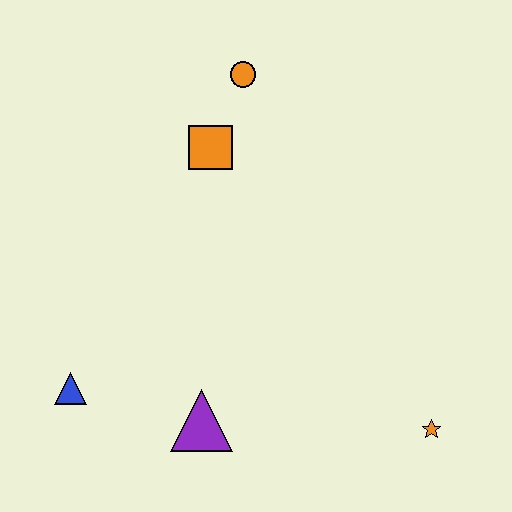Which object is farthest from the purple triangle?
The orange circle is farthest from the purple triangle.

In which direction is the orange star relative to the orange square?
The orange star is below the orange square.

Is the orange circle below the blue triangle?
No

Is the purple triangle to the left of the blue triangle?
No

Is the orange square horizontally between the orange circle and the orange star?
No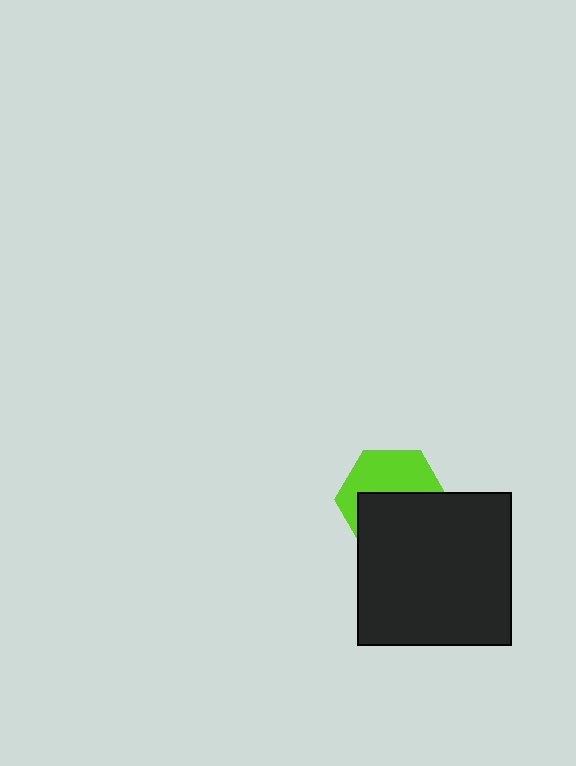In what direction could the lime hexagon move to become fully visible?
The lime hexagon could move up. That would shift it out from behind the black square entirely.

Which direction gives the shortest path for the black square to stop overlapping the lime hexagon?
Moving down gives the shortest separation.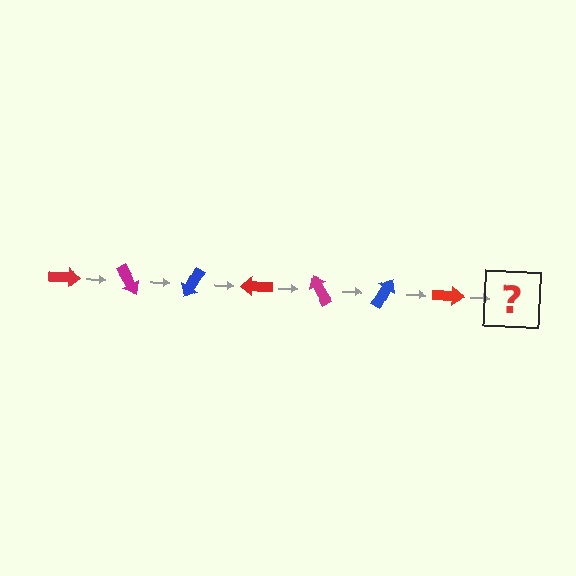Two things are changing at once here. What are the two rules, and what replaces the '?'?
The two rules are that it rotates 60 degrees each step and the color cycles through red, magenta, and blue. The '?' should be a magenta arrow, rotated 420 degrees from the start.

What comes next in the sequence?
The next element should be a magenta arrow, rotated 420 degrees from the start.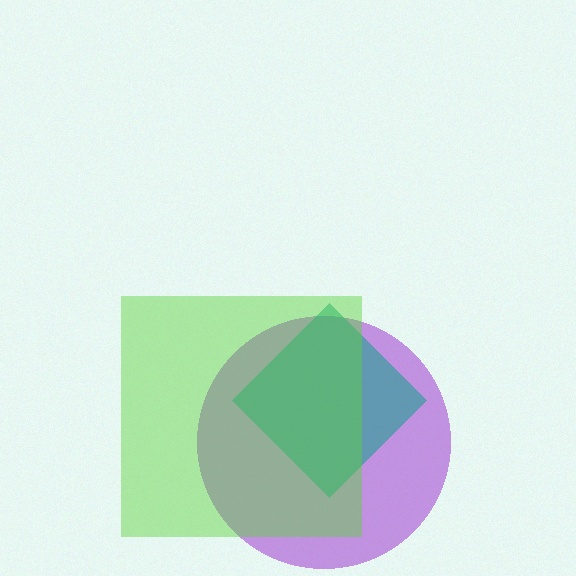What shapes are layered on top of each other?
The layered shapes are: a purple circle, a teal diamond, a lime square.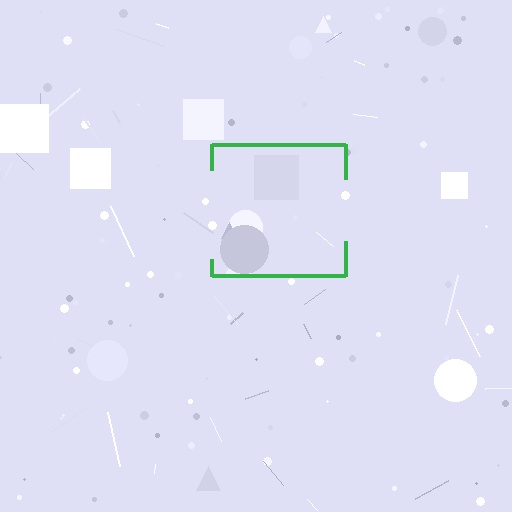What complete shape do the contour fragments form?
The contour fragments form a square.